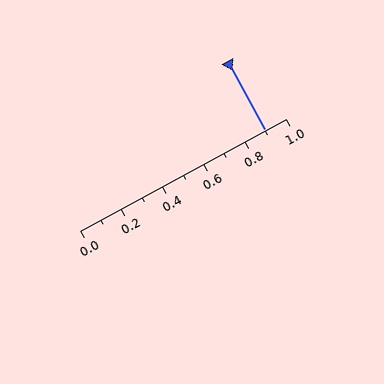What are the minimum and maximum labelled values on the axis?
The axis runs from 0.0 to 1.0.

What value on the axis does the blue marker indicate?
The marker indicates approximately 0.9.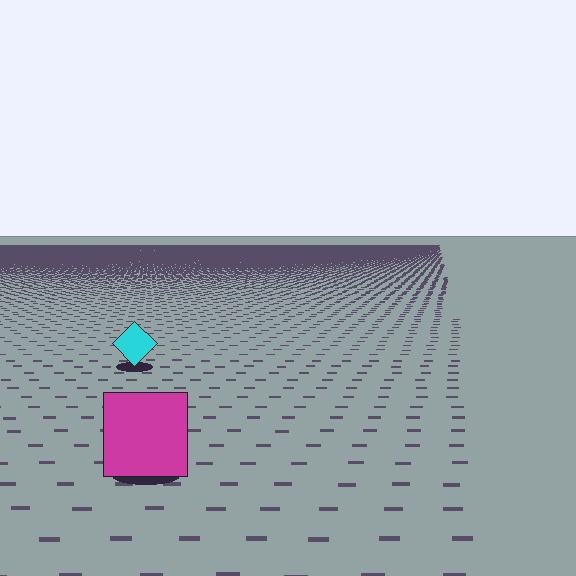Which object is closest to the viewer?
The magenta square is closest. The texture marks near it are larger and more spread out.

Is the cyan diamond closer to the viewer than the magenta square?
No. The magenta square is closer — you can tell from the texture gradient: the ground texture is coarser near it.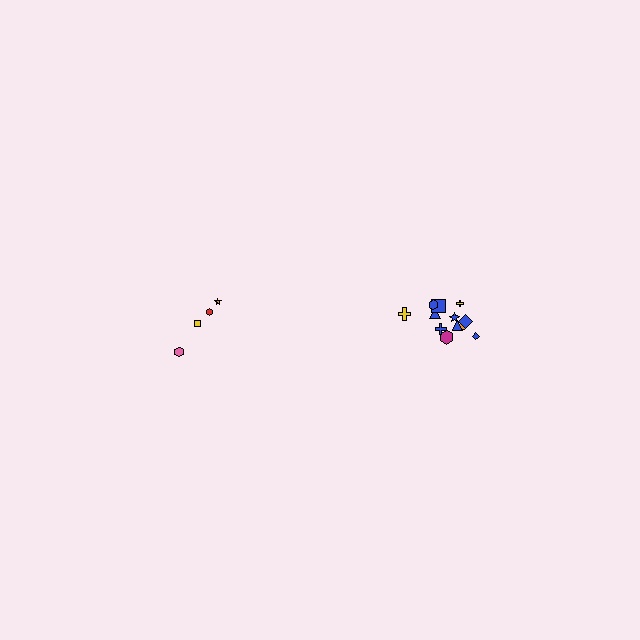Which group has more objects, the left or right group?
The right group.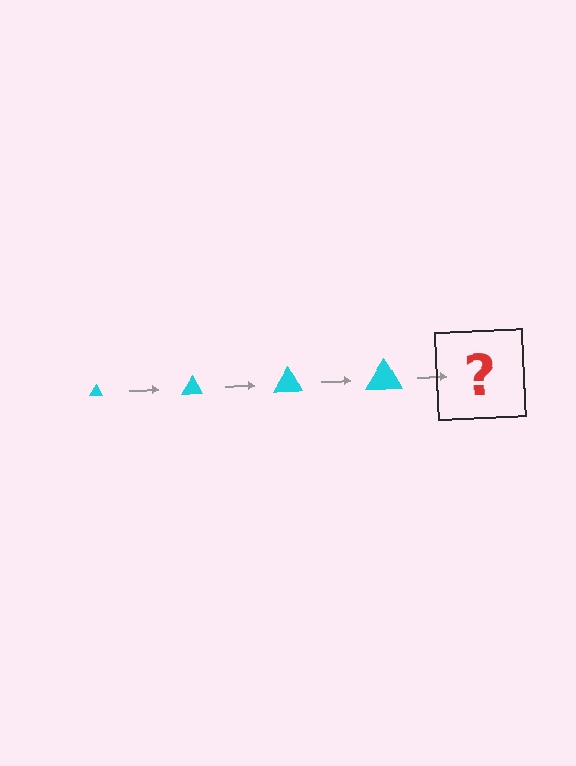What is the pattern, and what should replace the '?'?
The pattern is that the triangle gets progressively larger each step. The '?' should be a cyan triangle, larger than the previous one.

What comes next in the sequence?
The next element should be a cyan triangle, larger than the previous one.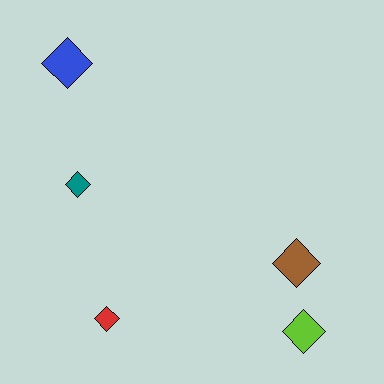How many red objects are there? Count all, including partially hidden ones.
There is 1 red object.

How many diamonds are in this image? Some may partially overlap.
There are 5 diamonds.